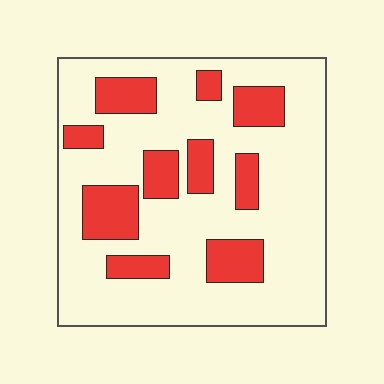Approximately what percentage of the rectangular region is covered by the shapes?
Approximately 25%.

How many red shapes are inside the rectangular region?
10.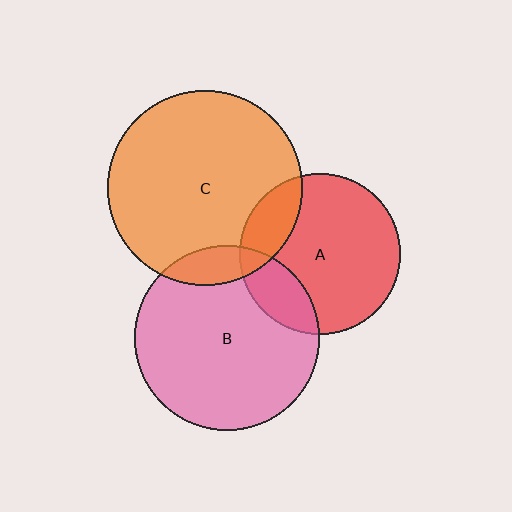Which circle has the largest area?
Circle C (orange).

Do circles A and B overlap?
Yes.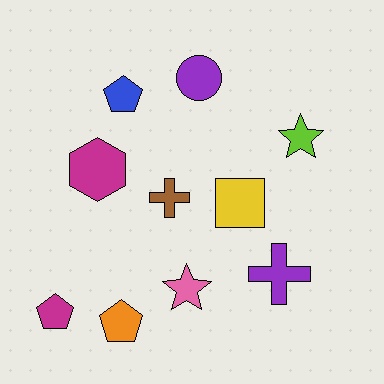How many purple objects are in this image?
There are 2 purple objects.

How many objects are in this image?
There are 10 objects.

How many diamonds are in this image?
There are no diamonds.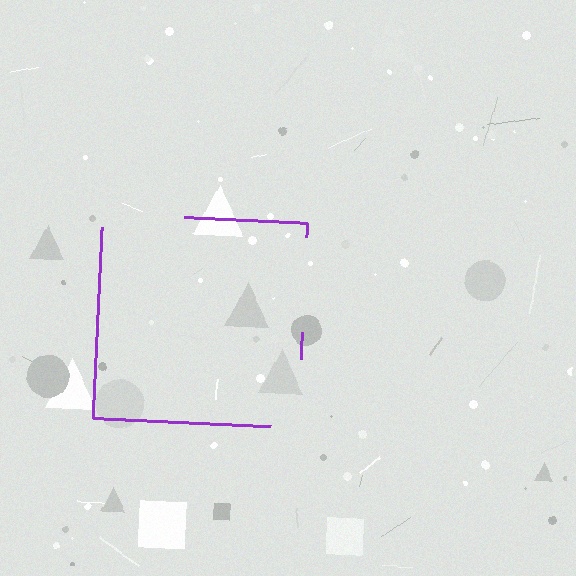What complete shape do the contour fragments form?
The contour fragments form a square.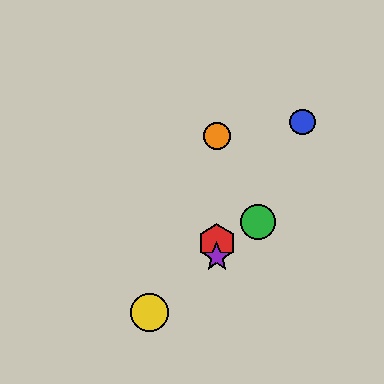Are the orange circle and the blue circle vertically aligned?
No, the orange circle is at x≈217 and the blue circle is at x≈303.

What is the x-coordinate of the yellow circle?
The yellow circle is at x≈150.